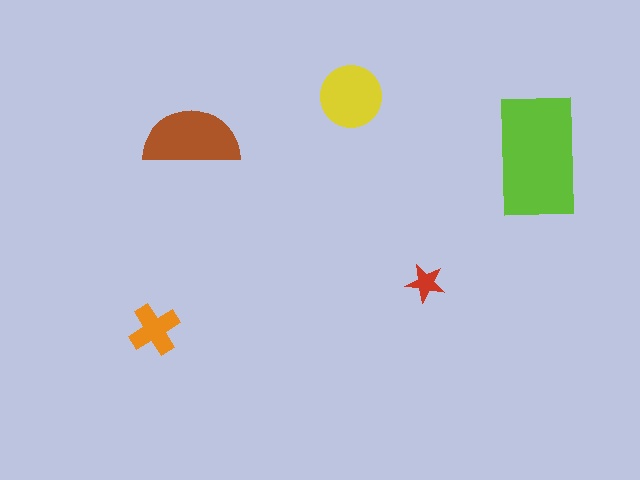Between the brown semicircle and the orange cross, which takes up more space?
The brown semicircle.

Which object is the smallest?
The red star.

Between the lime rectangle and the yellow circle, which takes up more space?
The lime rectangle.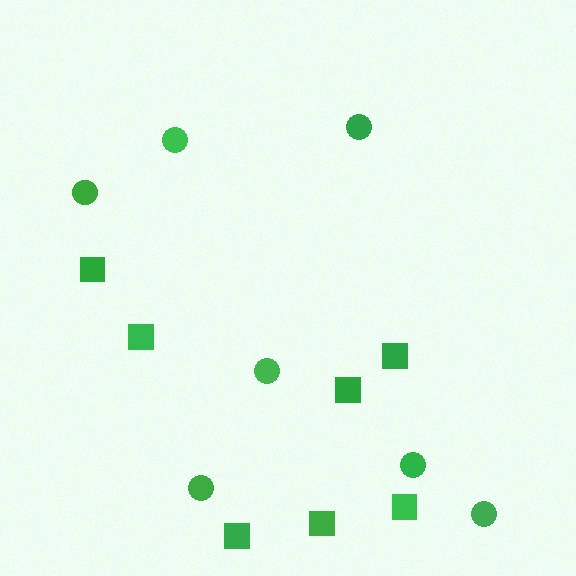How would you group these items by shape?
There are 2 groups: one group of circles (7) and one group of squares (7).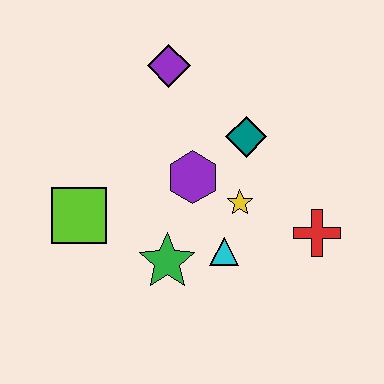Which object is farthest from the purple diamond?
The red cross is farthest from the purple diamond.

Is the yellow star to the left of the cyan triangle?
No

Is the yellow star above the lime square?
Yes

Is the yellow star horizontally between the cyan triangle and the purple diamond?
No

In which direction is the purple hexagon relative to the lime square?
The purple hexagon is to the right of the lime square.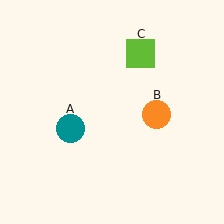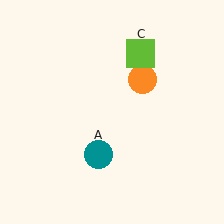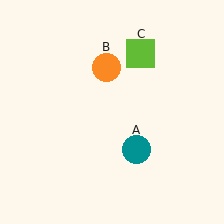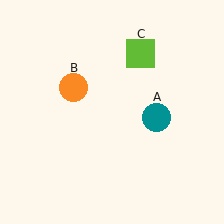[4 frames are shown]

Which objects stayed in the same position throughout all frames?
Lime square (object C) remained stationary.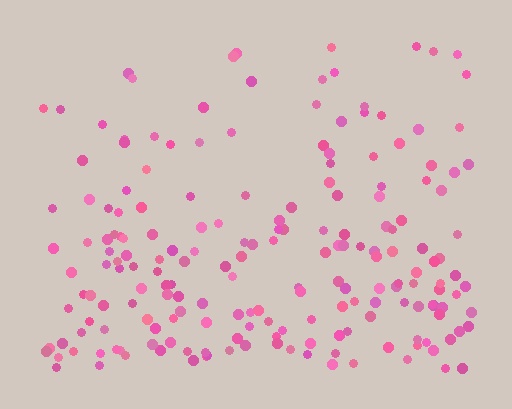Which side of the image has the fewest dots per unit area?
The top.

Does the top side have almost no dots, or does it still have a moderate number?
Still a moderate number, just noticeably fewer than the bottom.